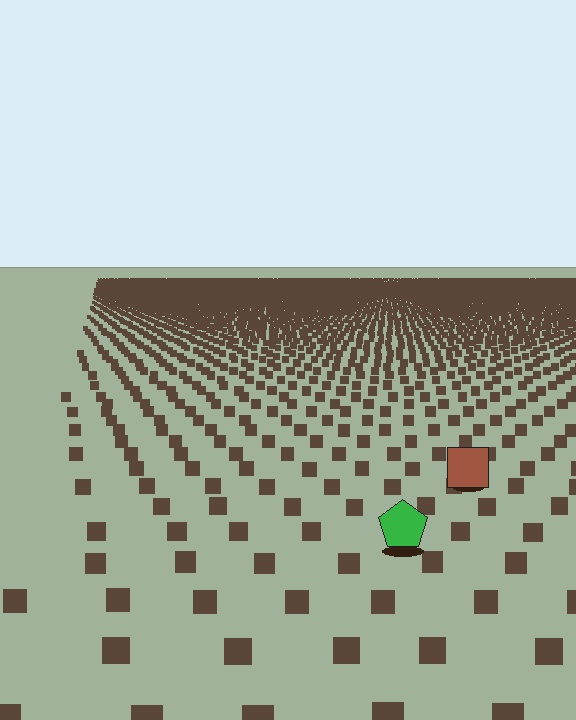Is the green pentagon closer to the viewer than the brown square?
Yes. The green pentagon is closer — you can tell from the texture gradient: the ground texture is coarser near it.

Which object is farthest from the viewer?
The brown square is farthest from the viewer. It appears smaller and the ground texture around it is denser.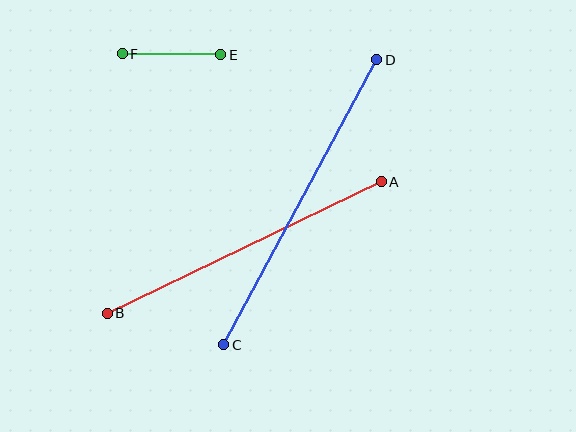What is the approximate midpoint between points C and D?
The midpoint is at approximately (300, 202) pixels.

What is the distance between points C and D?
The distance is approximately 324 pixels.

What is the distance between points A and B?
The distance is approximately 304 pixels.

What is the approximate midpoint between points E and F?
The midpoint is at approximately (171, 54) pixels.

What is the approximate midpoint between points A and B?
The midpoint is at approximately (244, 248) pixels.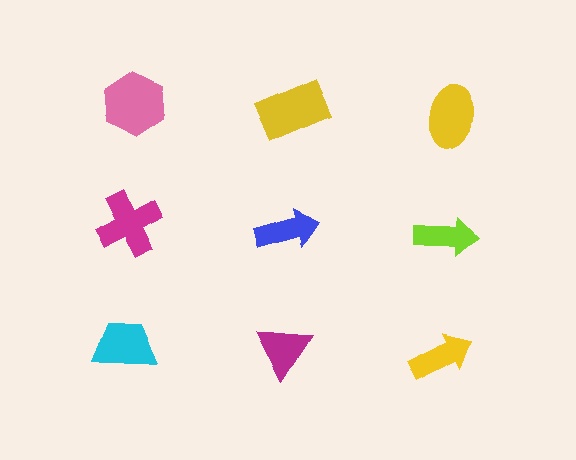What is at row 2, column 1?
A magenta cross.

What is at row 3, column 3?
A yellow arrow.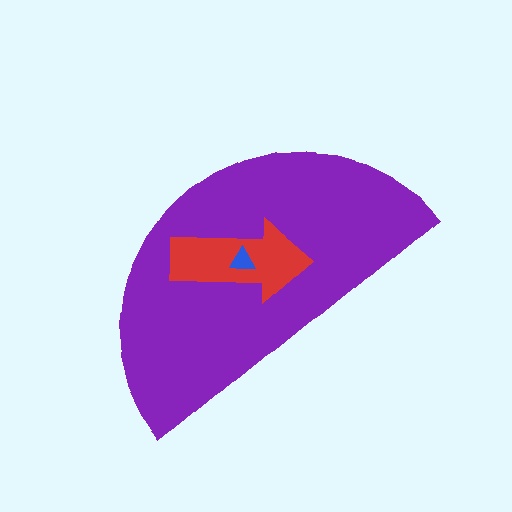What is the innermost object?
The blue triangle.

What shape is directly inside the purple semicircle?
The red arrow.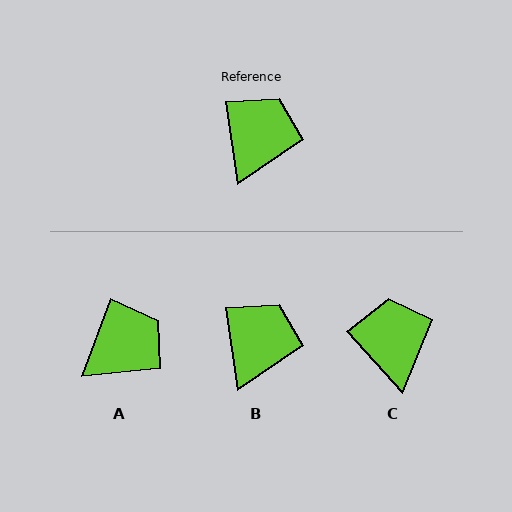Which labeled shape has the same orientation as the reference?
B.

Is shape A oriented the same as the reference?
No, it is off by about 28 degrees.